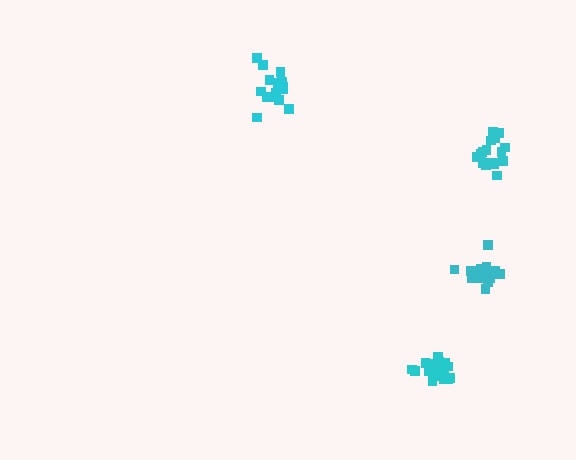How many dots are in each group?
Group 1: 17 dots, Group 2: 16 dots, Group 3: 15 dots, Group 4: 19 dots (67 total).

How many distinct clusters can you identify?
There are 4 distinct clusters.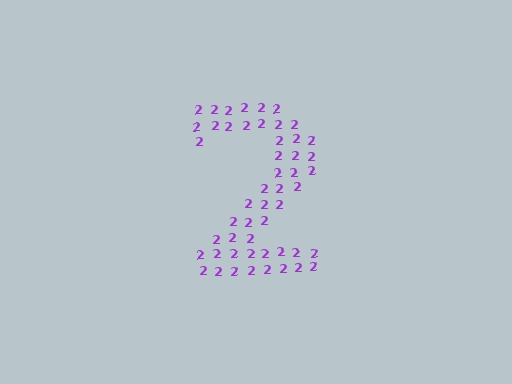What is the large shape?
The large shape is the digit 2.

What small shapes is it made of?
It is made of small digit 2's.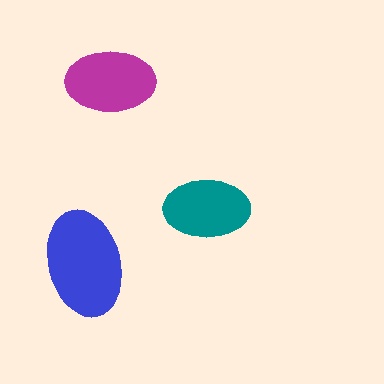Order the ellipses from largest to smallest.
the blue one, the magenta one, the teal one.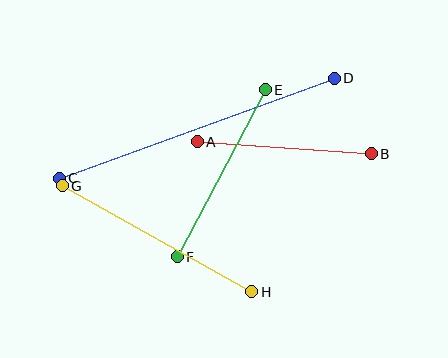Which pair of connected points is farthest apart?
Points C and D are farthest apart.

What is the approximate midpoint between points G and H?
The midpoint is at approximately (157, 239) pixels.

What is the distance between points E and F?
The distance is approximately 189 pixels.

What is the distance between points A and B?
The distance is approximately 174 pixels.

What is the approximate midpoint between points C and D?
The midpoint is at approximately (197, 128) pixels.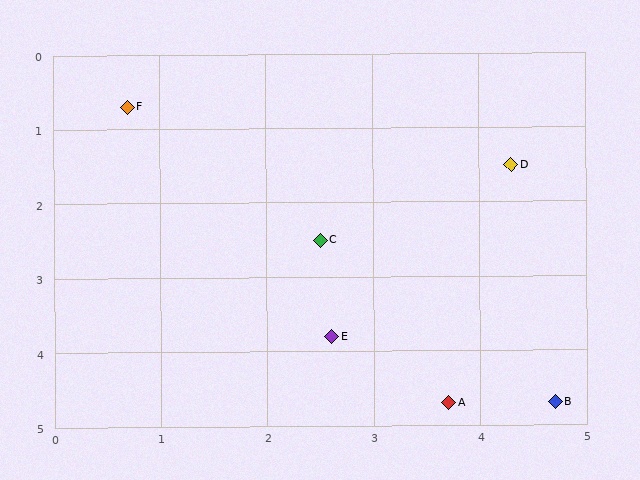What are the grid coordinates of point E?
Point E is at approximately (2.6, 3.8).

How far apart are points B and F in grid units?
Points B and F are about 5.7 grid units apart.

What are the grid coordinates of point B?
Point B is at approximately (4.7, 4.7).